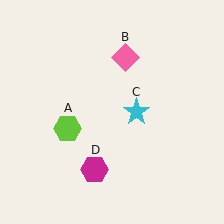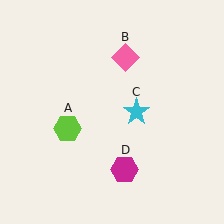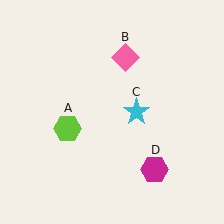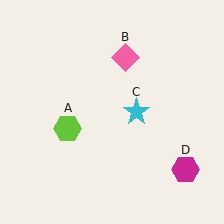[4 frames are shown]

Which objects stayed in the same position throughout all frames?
Lime hexagon (object A) and pink diamond (object B) and cyan star (object C) remained stationary.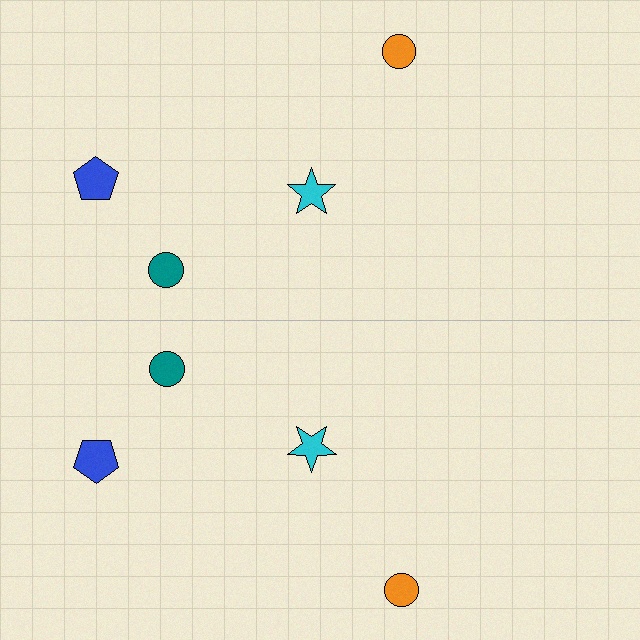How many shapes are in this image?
There are 8 shapes in this image.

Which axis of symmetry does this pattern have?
The pattern has a horizontal axis of symmetry running through the center of the image.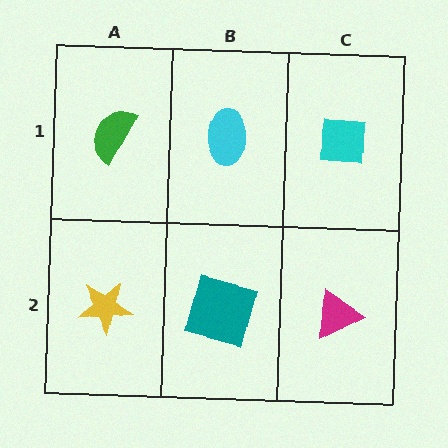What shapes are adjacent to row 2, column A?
A green semicircle (row 1, column A), a teal square (row 2, column B).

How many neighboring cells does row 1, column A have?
2.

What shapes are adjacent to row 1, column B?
A teal square (row 2, column B), a green semicircle (row 1, column A), a cyan square (row 1, column C).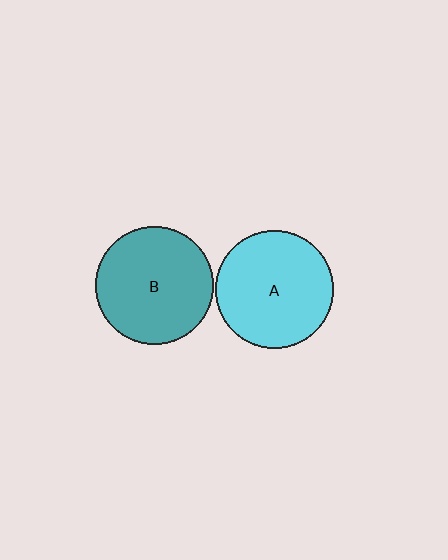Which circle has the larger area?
Circle A (cyan).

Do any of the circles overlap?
No, none of the circles overlap.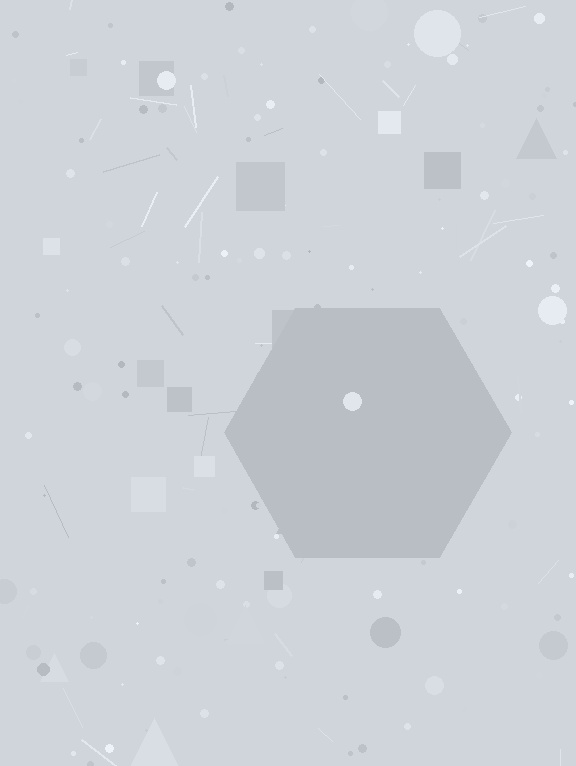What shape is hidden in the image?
A hexagon is hidden in the image.